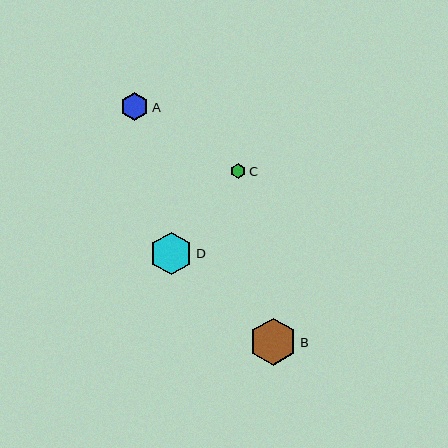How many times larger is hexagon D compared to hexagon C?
Hexagon D is approximately 2.8 times the size of hexagon C.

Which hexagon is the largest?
Hexagon B is the largest with a size of approximately 47 pixels.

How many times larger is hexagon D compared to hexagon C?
Hexagon D is approximately 2.8 times the size of hexagon C.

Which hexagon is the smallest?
Hexagon C is the smallest with a size of approximately 16 pixels.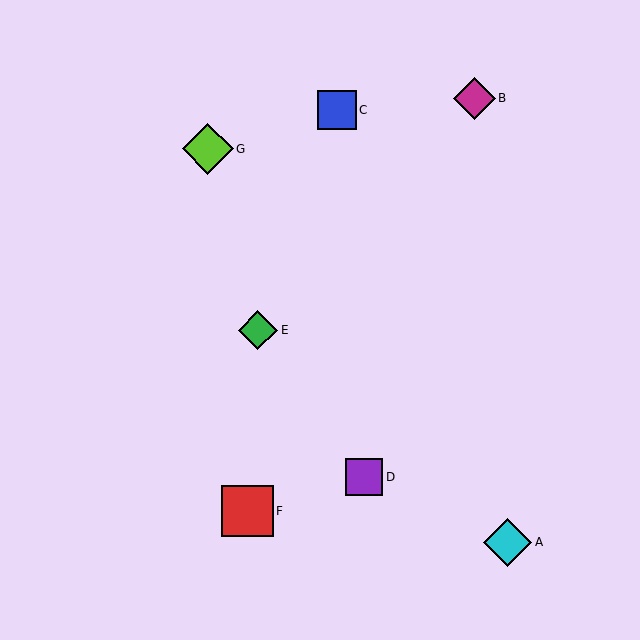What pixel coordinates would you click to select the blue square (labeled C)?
Click at (337, 110) to select the blue square C.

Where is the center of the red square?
The center of the red square is at (248, 511).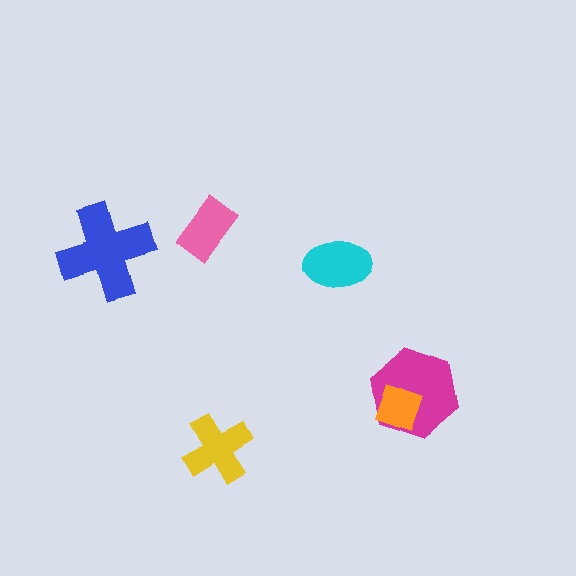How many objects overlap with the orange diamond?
1 object overlaps with the orange diamond.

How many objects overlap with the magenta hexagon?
1 object overlaps with the magenta hexagon.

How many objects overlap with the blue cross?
0 objects overlap with the blue cross.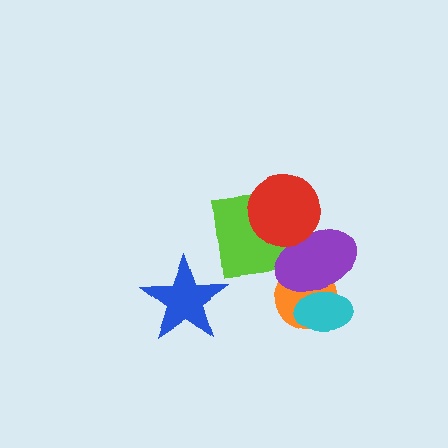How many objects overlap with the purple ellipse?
4 objects overlap with the purple ellipse.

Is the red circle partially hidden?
No, no other shape covers it.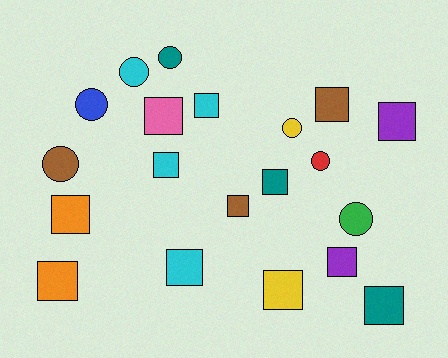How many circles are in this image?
There are 7 circles.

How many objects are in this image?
There are 20 objects.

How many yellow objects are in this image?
There are 2 yellow objects.